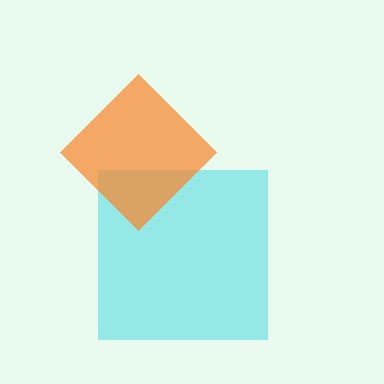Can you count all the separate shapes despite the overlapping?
Yes, there are 2 separate shapes.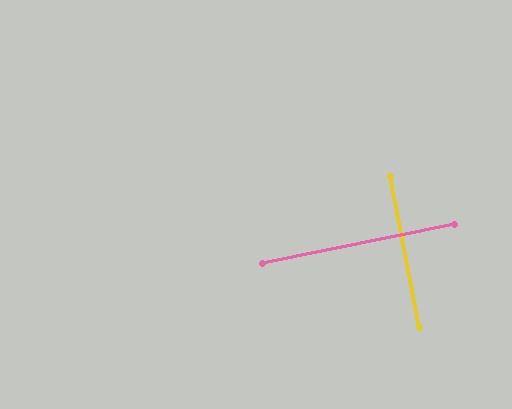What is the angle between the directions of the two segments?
Approximately 89 degrees.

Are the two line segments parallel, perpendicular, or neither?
Perpendicular — they meet at approximately 89°.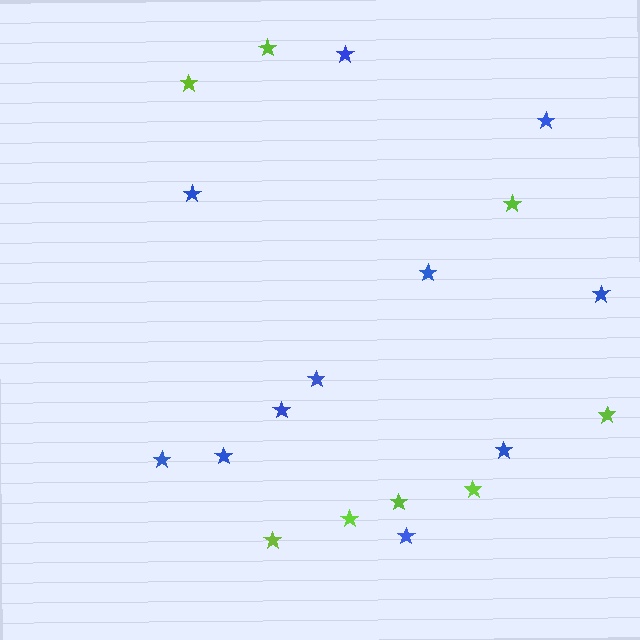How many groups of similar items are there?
There are 2 groups: one group of blue stars (11) and one group of lime stars (8).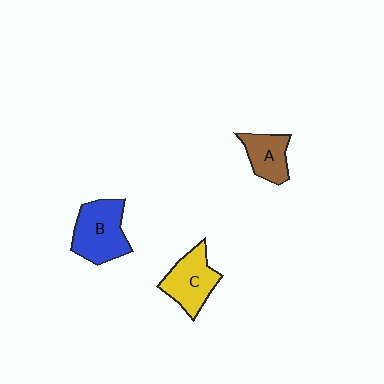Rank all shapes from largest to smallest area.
From largest to smallest: B (blue), C (yellow), A (brown).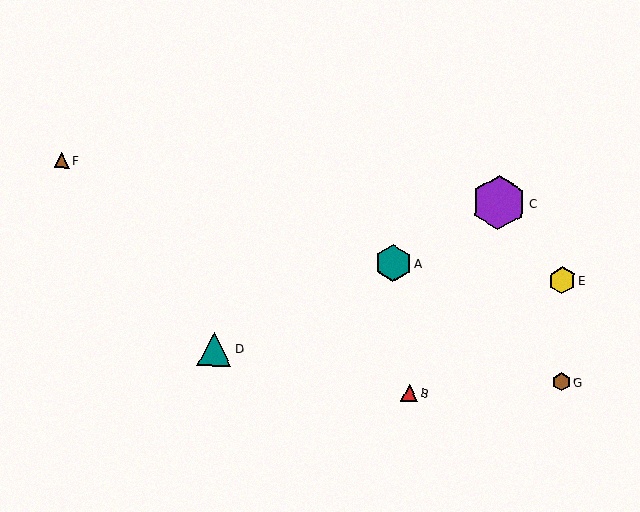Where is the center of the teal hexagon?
The center of the teal hexagon is at (393, 263).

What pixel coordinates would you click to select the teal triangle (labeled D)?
Click at (215, 349) to select the teal triangle D.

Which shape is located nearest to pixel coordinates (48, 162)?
The brown triangle (labeled F) at (62, 160) is nearest to that location.